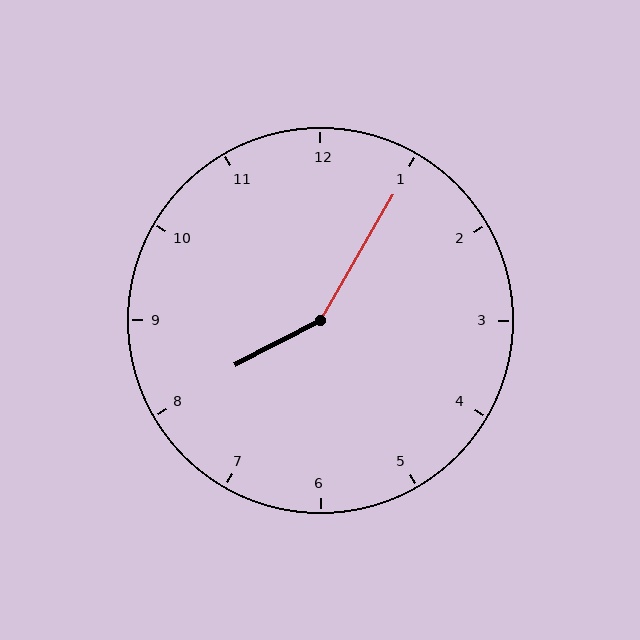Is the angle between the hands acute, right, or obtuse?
It is obtuse.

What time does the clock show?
8:05.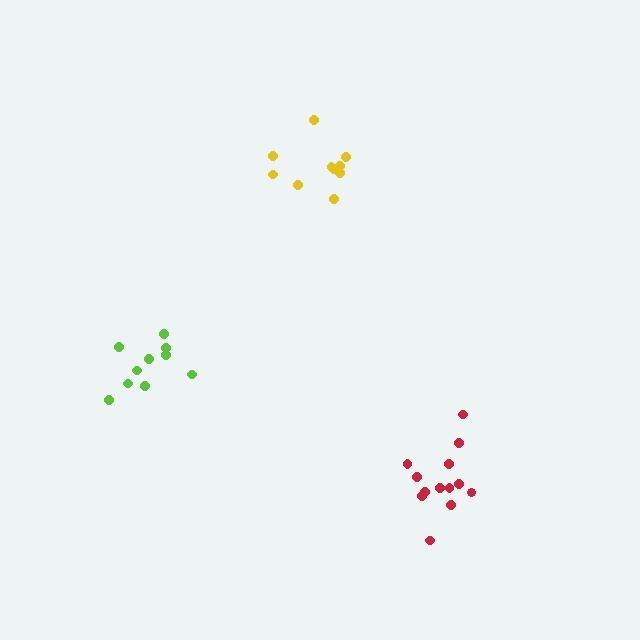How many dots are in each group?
Group 1: 10 dots, Group 2: 10 dots, Group 3: 13 dots (33 total).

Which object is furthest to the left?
The lime cluster is leftmost.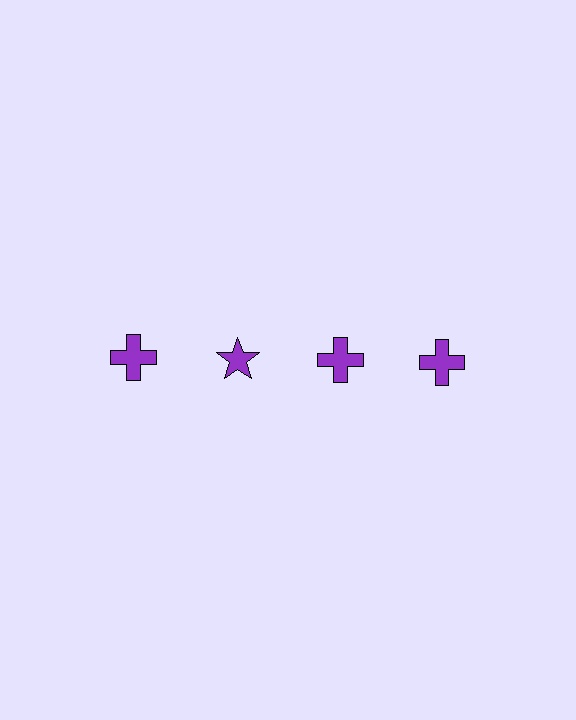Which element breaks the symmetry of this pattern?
The purple star in the top row, second from left column breaks the symmetry. All other shapes are purple crosses.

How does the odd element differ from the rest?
It has a different shape: star instead of cross.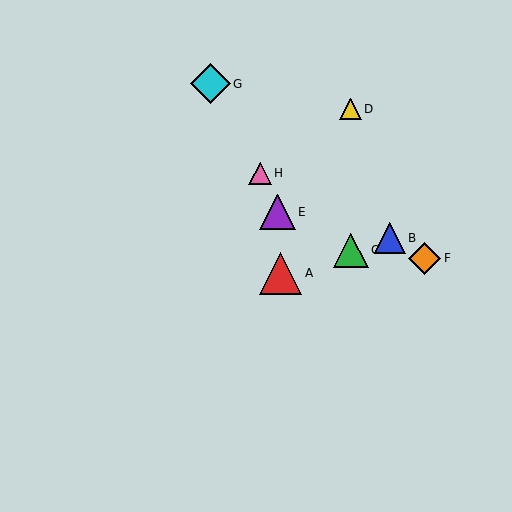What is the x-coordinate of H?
Object H is at x≈260.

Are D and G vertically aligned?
No, D is at x≈351 and G is at x≈210.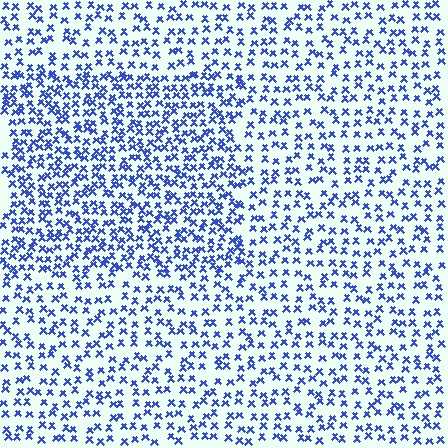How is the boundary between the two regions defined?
The boundary is defined by a change in element density (approximately 1.7x ratio). All elements are the same color, size, and shape.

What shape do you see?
I see a rectangle.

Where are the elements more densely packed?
The elements are more densely packed inside the rectangle boundary.